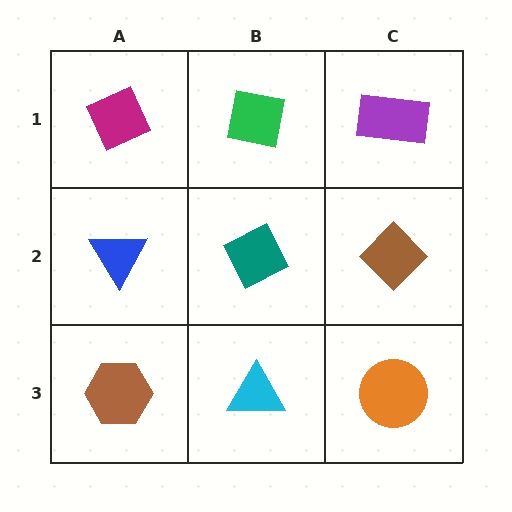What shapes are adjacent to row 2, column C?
A purple rectangle (row 1, column C), an orange circle (row 3, column C), a teal diamond (row 2, column B).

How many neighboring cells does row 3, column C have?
2.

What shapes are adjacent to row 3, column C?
A brown diamond (row 2, column C), a cyan triangle (row 3, column B).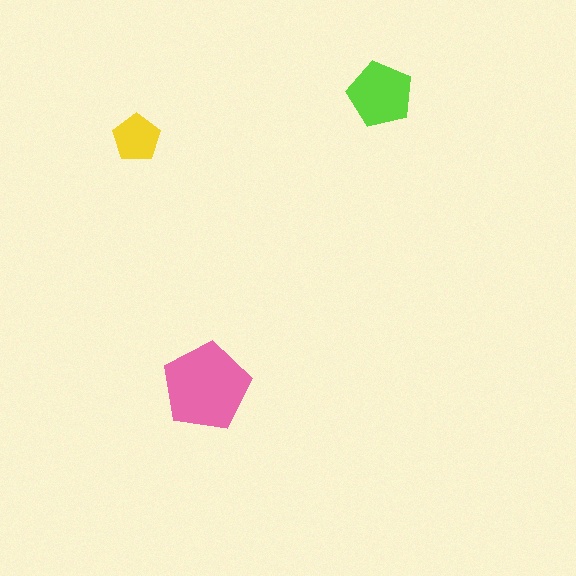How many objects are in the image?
There are 3 objects in the image.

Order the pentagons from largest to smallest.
the pink one, the lime one, the yellow one.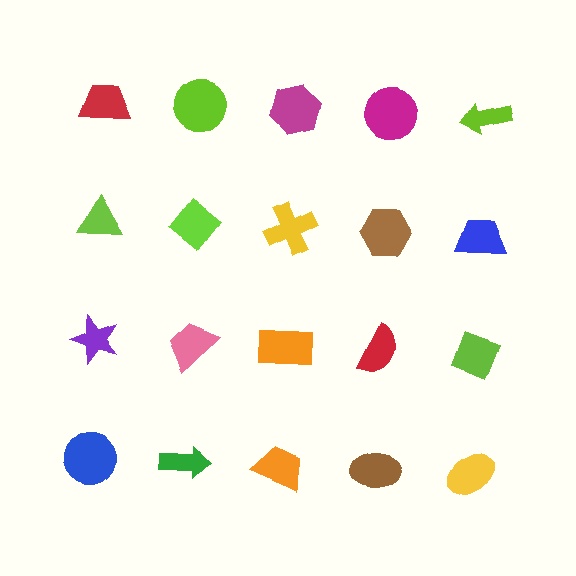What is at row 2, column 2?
A lime diamond.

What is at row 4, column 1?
A blue circle.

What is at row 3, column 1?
A purple star.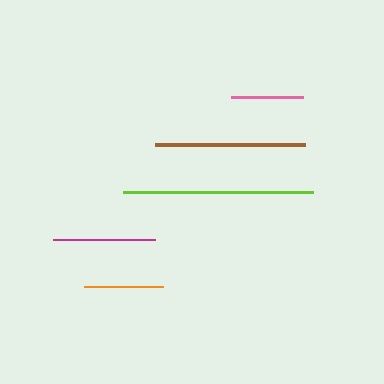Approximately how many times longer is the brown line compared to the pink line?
The brown line is approximately 2.1 times the length of the pink line.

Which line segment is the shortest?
The pink line is the shortest at approximately 72 pixels.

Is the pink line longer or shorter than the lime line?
The lime line is longer than the pink line.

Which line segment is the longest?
The lime line is the longest at approximately 190 pixels.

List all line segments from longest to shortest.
From longest to shortest: lime, brown, magenta, orange, pink.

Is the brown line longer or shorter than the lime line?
The lime line is longer than the brown line.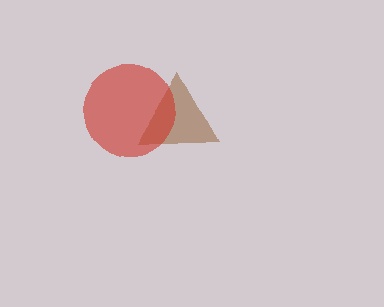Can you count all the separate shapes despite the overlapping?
Yes, there are 2 separate shapes.